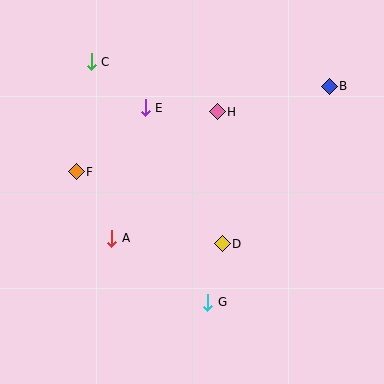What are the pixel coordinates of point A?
Point A is at (112, 238).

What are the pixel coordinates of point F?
Point F is at (76, 172).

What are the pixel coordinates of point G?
Point G is at (208, 302).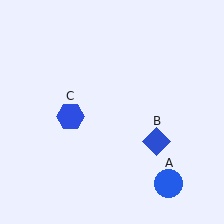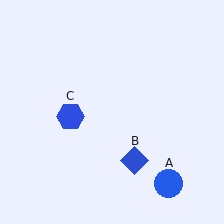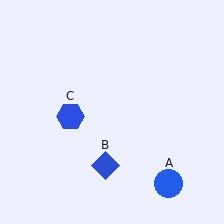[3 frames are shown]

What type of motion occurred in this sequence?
The blue diamond (object B) rotated clockwise around the center of the scene.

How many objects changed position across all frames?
1 object changed position: blue diamond (object B).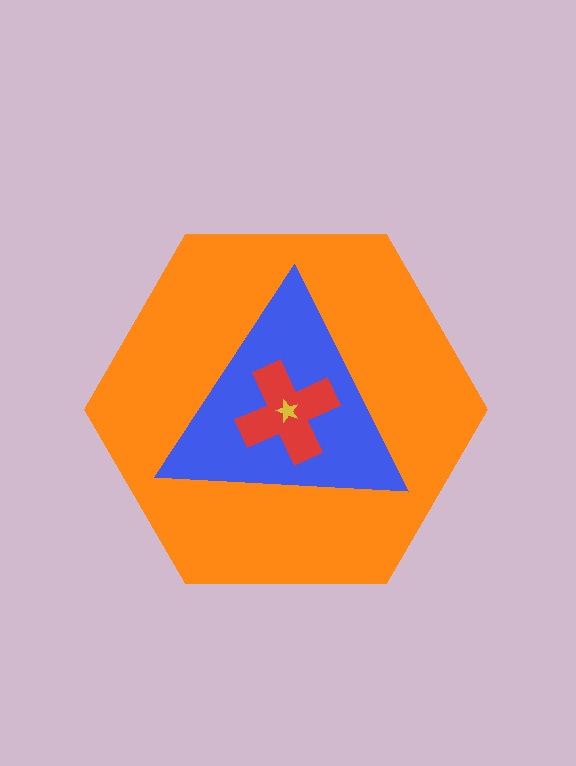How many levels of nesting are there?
4.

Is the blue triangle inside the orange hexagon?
Yes.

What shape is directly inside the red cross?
The yellow star.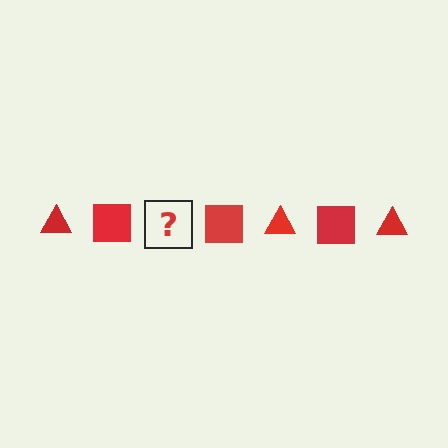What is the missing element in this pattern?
The missing element is a red triangle.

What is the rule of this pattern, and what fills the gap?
The rule is that the pattern cycles through triangle, square shapes in red. The gap should be filled with a red triangle.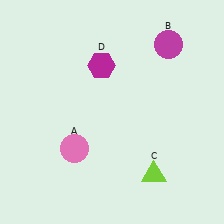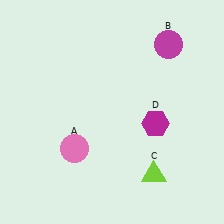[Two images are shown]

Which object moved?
The magenta hexagon (D) moved down.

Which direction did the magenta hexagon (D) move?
The magenta hexagon (D) moved down.